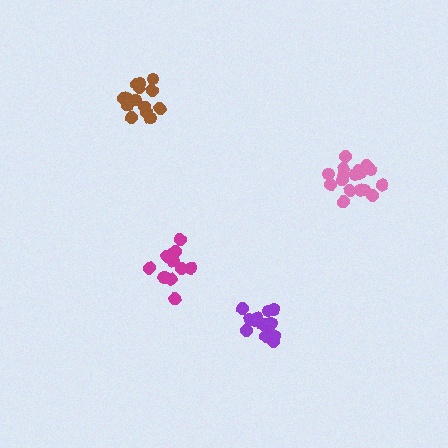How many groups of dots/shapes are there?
There are 4 groups.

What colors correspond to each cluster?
The clusters are colored: purple, pink, brown, magenta.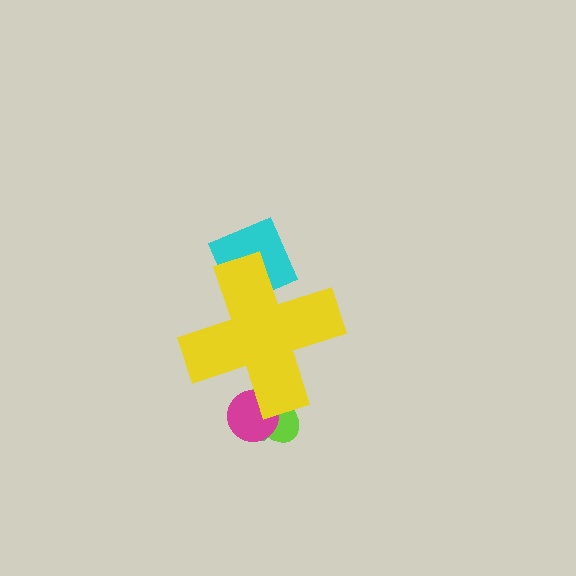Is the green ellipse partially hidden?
Yes, the green ellipse is partially hidden behind the yellow cross.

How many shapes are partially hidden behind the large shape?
4 shapes are partially hidden.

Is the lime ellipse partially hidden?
Yes, the lime ellipse is partially hidden behind the yellow cross.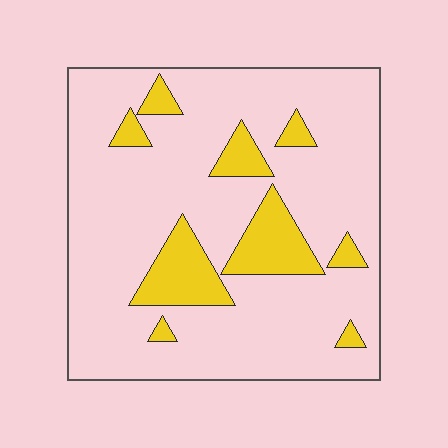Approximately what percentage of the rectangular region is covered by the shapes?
Approximately 15%.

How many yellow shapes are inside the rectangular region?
9.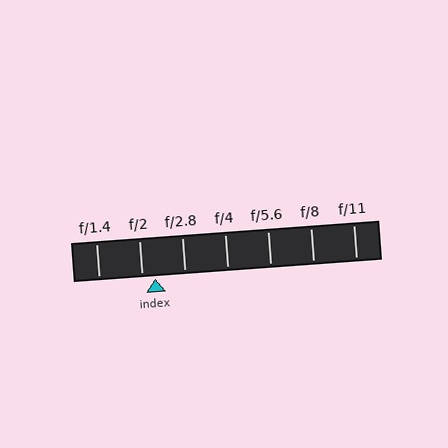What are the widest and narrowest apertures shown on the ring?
The widest aperture shown is f/1.4 and the narrowest is f/11.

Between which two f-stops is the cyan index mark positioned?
The index mark is between f/2 and f/2.8.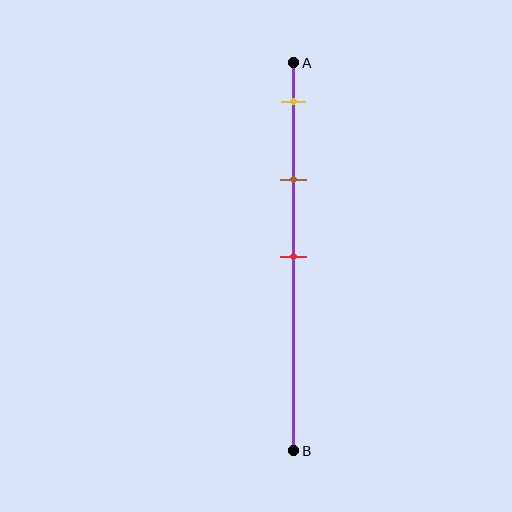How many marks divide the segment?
There are 3 marks dividing the segment.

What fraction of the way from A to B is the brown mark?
The brown mark is approximately 30% (0.3) of the way from A to B.